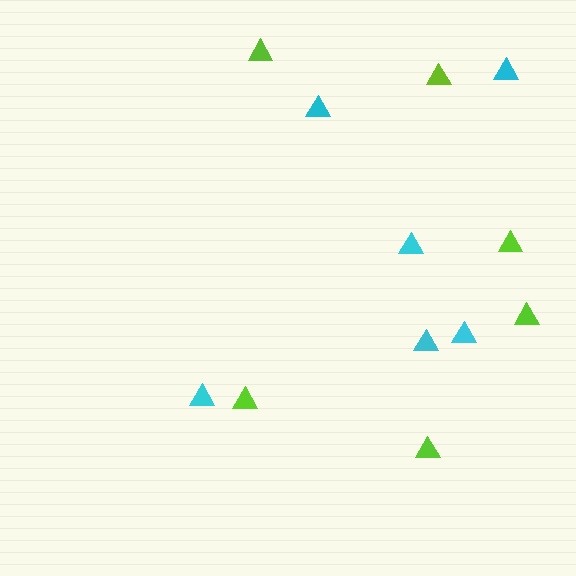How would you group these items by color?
There are 2 groups: one group of cyan triangles (6) and one group of lime triangles (6).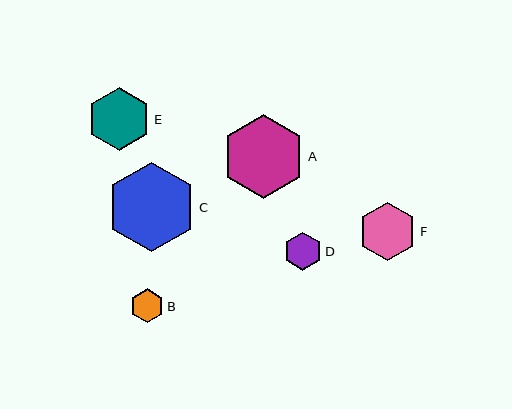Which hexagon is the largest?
Hexagon C is the largest with a size of approximately 90 pixels.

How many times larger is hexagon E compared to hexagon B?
Hexagon E is approximately 1.9 times the size of hexagon B.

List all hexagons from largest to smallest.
From largest to smallest: C, A, E, F, D, B.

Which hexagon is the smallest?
Hexagon B is the smallest with a size of approximately 34 pixels.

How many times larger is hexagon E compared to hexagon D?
Hexagon E is approximately 1.7 times the size of hexagon D.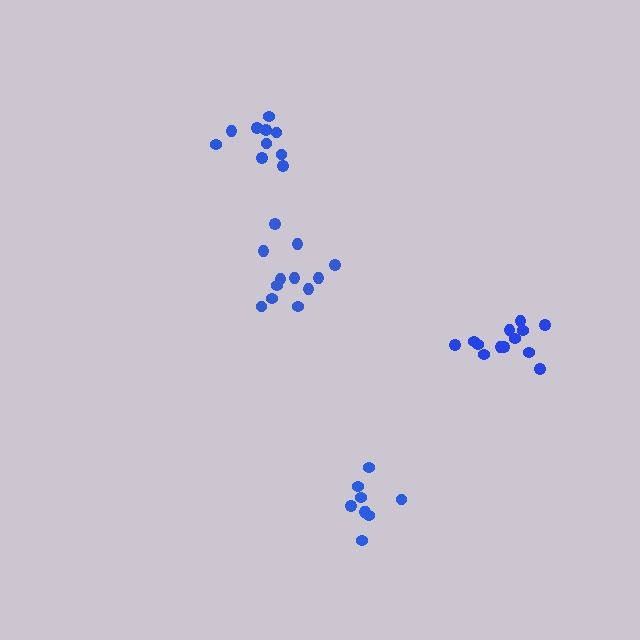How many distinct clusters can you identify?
There are 4 distinct clusters.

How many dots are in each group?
Group 1: 10 dots, Group 2: 9 dots, Group 3: 13 dots, Group 4: 12 dots (44 total).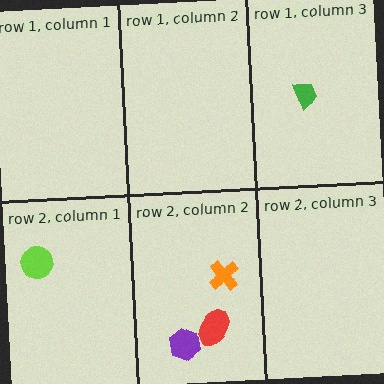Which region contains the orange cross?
The row 2, column 2 region.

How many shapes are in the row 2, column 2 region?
3.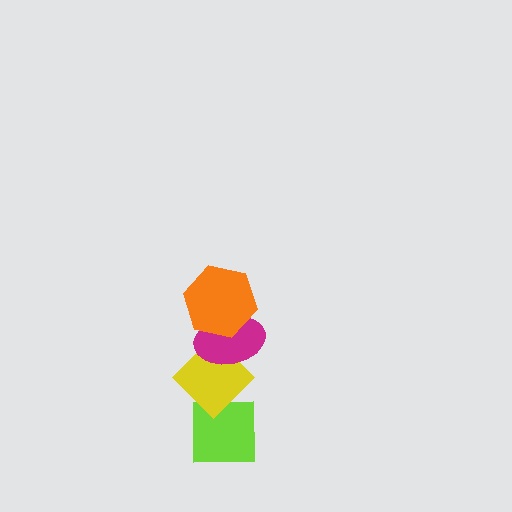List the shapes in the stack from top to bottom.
From top to bottom: the orange hexagon, the magenta ellipse, the yellow diamond, the lime square.